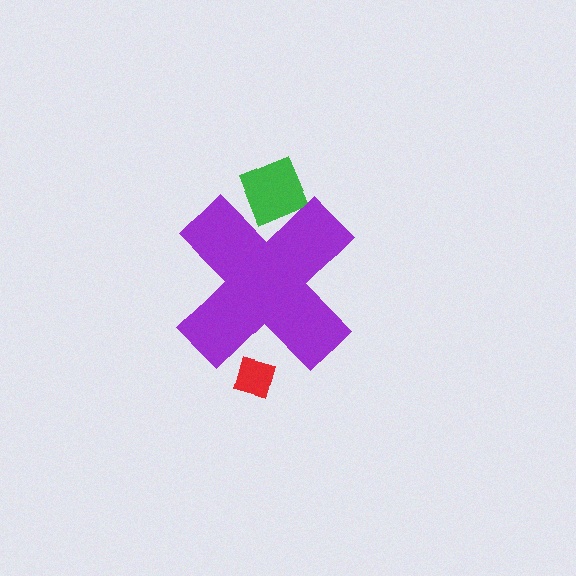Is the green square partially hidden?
Yes, the green square is partially hidden behind the purple cross.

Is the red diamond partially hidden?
Yes, the red diamond is partially hidden behind the purple cross.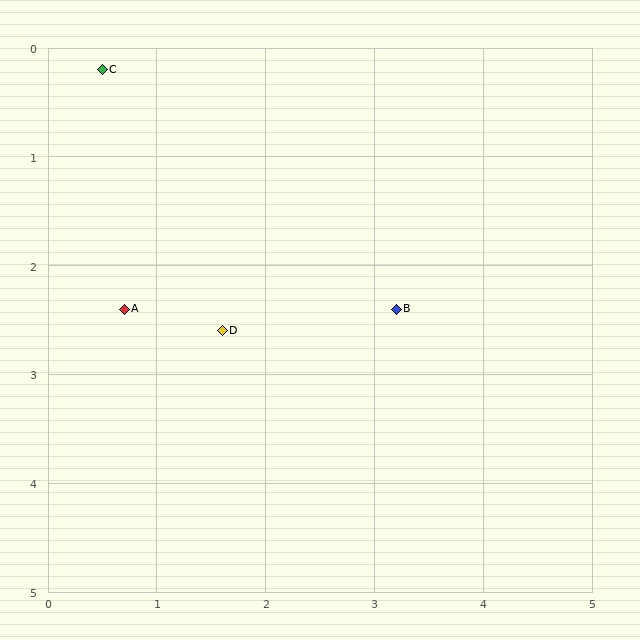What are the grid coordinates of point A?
Point A is at approximately (0.7, 2.4).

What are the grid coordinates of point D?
Point D is at approximately (1.6, 2.6).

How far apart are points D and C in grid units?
Points D and C are about 2.6 grid units apart.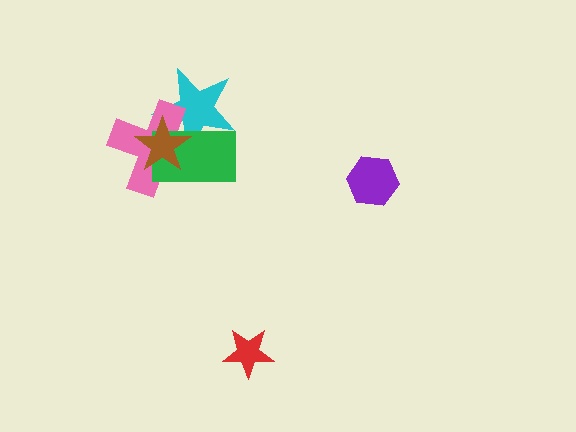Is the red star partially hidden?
No, no other shape covers it.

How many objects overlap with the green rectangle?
3 objects overlap with the green rectangle.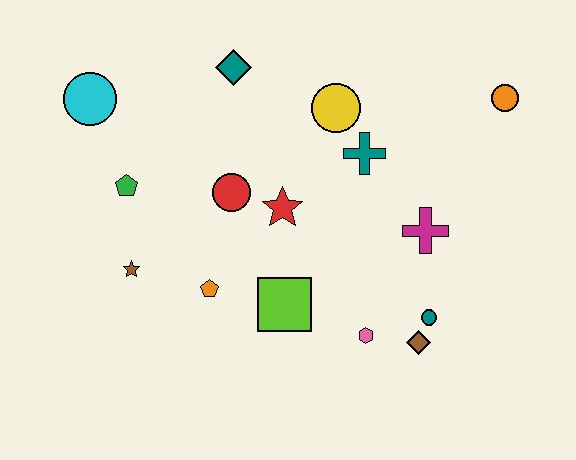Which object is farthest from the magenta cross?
The cyan circle is farthest from the magenta cross.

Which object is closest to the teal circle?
The brown diamond is closest to the teal circle.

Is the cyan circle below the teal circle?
No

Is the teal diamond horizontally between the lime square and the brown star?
Yes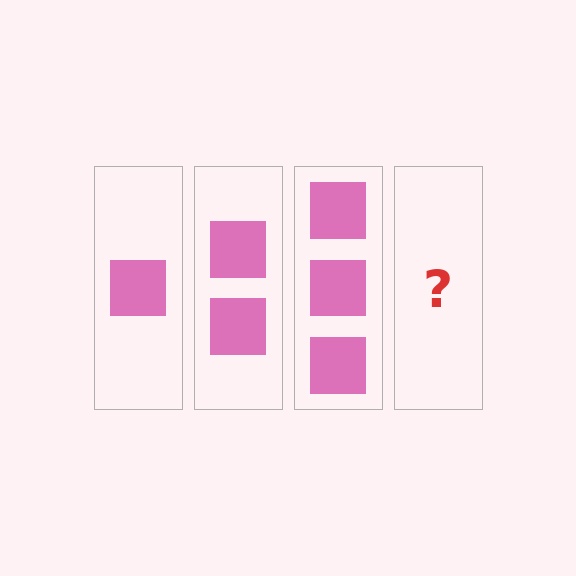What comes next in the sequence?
The next element should be 4 squares.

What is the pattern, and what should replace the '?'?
The pattern is that each step adds one more square. The '?' should be 4 squares.